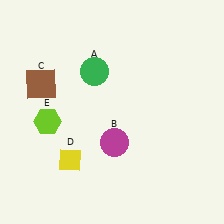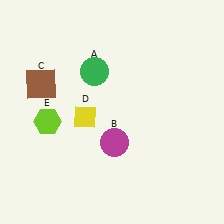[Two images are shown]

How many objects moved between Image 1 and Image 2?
1 object moved between the two images.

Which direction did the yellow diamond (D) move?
The yellow diamond (D) moved up.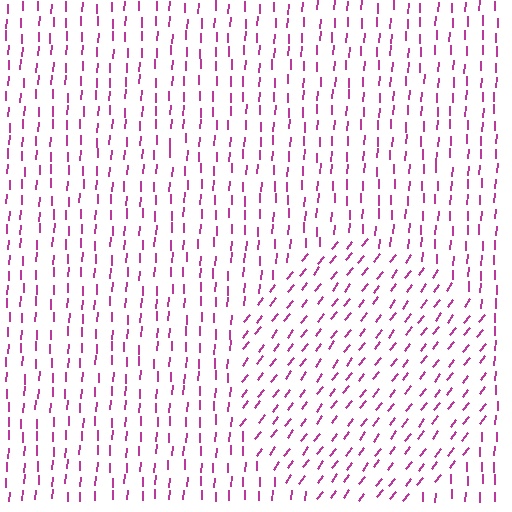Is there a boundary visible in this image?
Yes, there is a texture boundary formed by a change in line orientation.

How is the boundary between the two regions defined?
The boundary is defined purely by a change in line orientation (approximately 34 degrees difference). All lines are the same color and thickness.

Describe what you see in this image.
The image is filled with small magenta line segments. A circle region in the image has lines oriented differently from the surrounding lines, creating a visible texture boundary.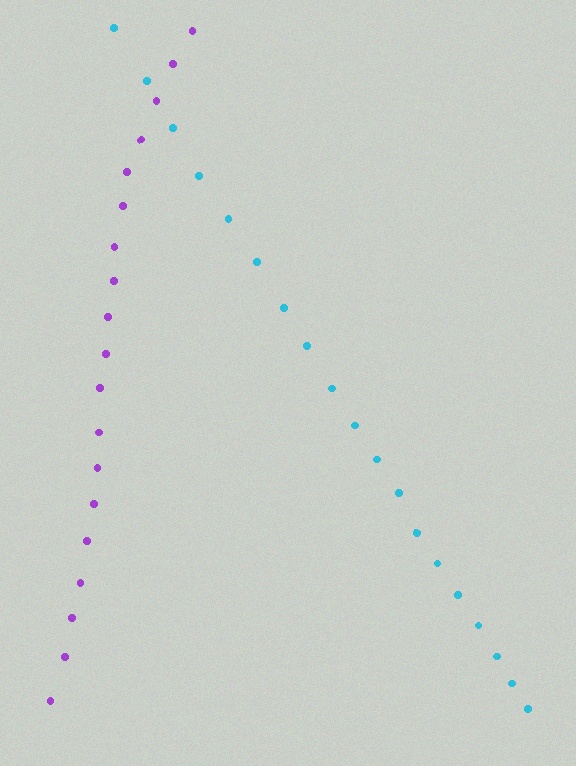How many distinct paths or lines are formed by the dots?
There are 2 distinct paths.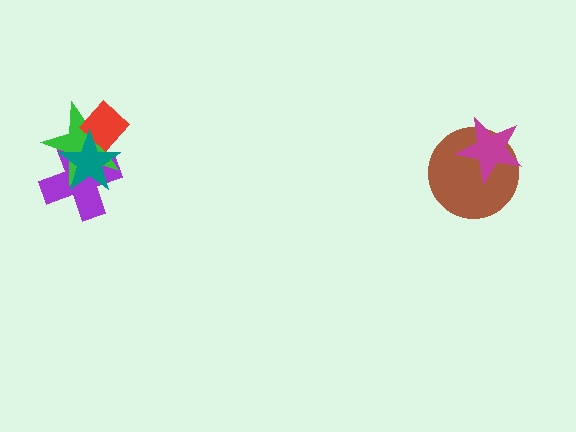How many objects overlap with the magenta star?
1 object overlaps with the magenta star.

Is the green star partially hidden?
Yes, it is partially covered by another shape.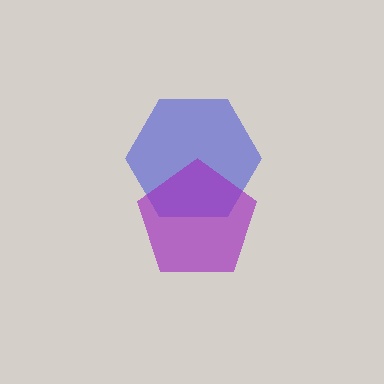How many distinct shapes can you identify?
There are 2 distinct shapes: a blue hexagon, a purple pentagon.